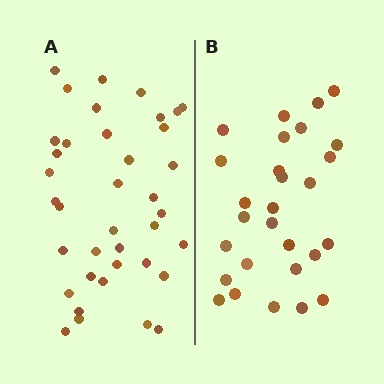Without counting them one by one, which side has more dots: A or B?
Region A (the left region) has more dots.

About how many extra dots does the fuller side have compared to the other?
Region A has roughly 10 or so more dots than region B.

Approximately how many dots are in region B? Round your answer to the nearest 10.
About 30 dots. (The exact count is 28, which rounds to 30.)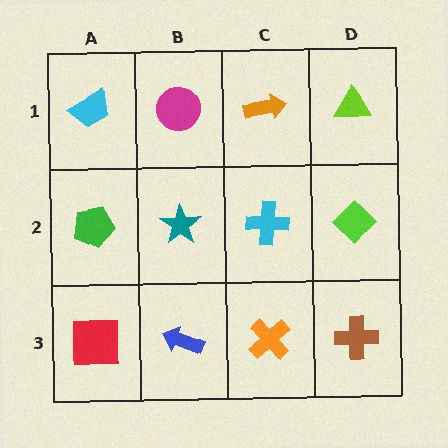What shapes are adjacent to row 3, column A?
A green pentagon (row 2, column A), a blue arrow (row 3, column B).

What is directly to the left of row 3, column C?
A blue arrow.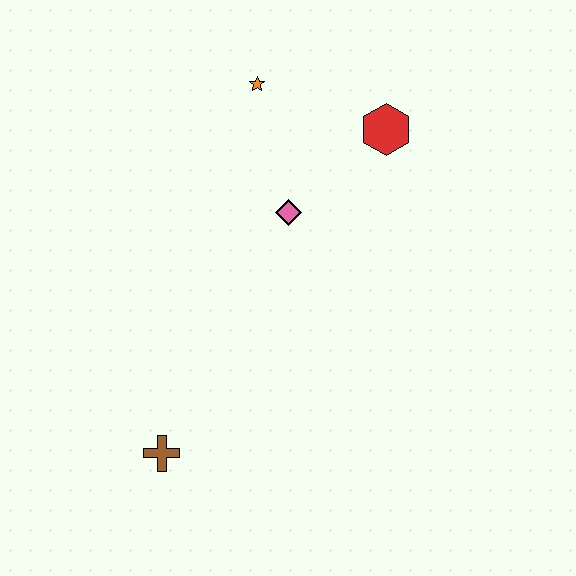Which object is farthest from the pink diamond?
The brown cross is farthest from the pink diamond.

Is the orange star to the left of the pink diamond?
Yes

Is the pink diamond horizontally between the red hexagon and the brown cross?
Yes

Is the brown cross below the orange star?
Yes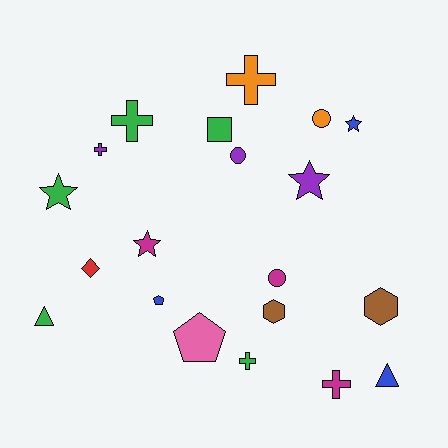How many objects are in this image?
There are 20 objects.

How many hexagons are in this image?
There are 2 hexagons.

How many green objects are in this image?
There are 5 green objects.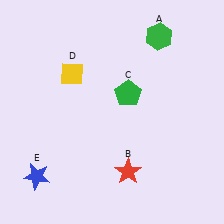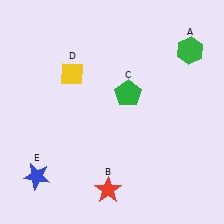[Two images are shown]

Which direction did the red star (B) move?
The red star (B) moved left.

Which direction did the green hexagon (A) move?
The green hexagon (A) moved right.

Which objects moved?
The objects that moved are: the green hexagon (A), the red star (B).